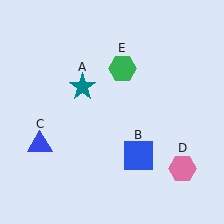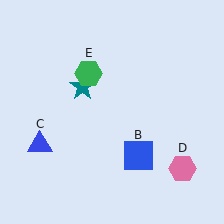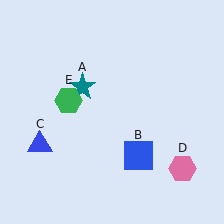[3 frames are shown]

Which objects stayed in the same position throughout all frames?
Teal star (object A) and blue square (object B) and blue triangle (object C) and pink hexagon (object D) remained stationary.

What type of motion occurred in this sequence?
The green hexagon (object E) rotated counterclockwise around the center of the scene.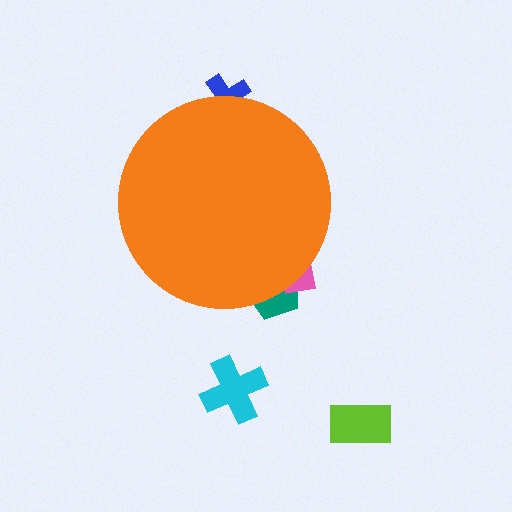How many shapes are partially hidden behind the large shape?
3 shapes are partially hidden.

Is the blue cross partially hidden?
Yes, the blue cross is partially hidden behind the orange circle.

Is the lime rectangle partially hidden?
No, the lime rectangle is fully visible.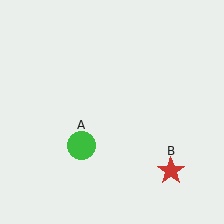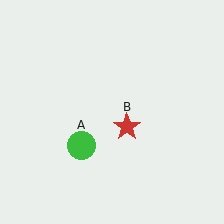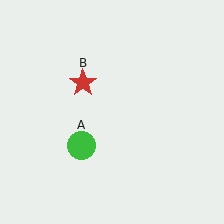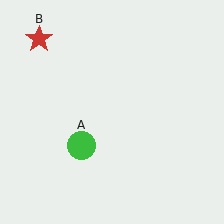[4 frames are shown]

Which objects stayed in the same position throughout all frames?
Green circle (object A) remained stationary.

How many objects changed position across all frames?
1 object changed position: red star (object B).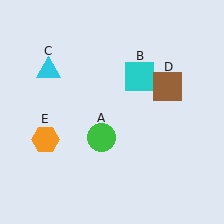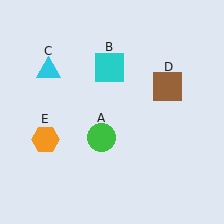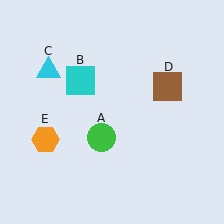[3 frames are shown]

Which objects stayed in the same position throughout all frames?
Green circle (object A) and cyan triangle (object C) and brown square (object D) and orange hexagon (object E) remained stationary.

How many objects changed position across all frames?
1 object changed position: cyan square (object B).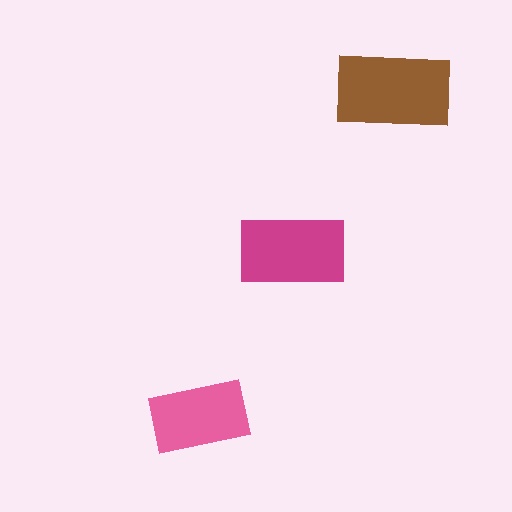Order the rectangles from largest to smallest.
the brown one, the magenta one, the pink one.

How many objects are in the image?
There are 3 objects in the image.